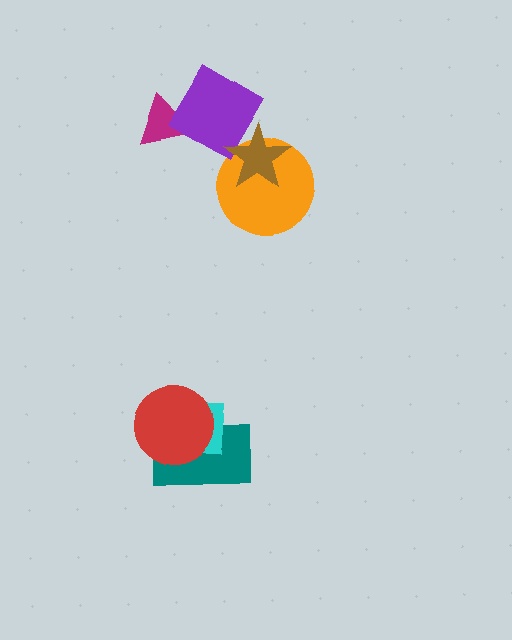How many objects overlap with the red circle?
2 objects overlap with the red circle.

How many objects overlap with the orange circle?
1 object overlaps with the orange circle.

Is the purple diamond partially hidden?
Yes, it is partially covered by another shape.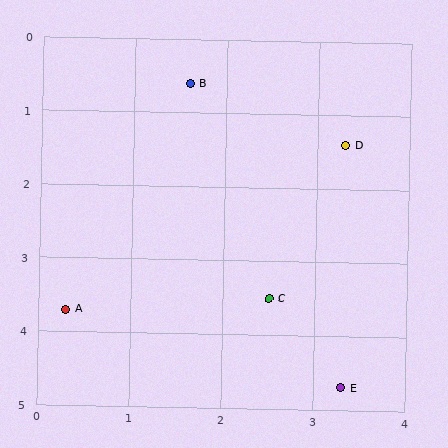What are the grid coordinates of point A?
Point A is at approximately (0.3, 3.7).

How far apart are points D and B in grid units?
Points D and B are about 1.9 grid units apart.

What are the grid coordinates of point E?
Point E is at approximately (3.3, 4.7).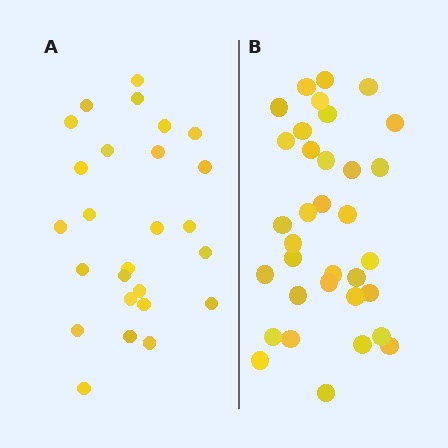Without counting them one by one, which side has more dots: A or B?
Region B (the right region) has more dots.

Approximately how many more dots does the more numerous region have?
Region B has roughly 8 or so more dots than region A.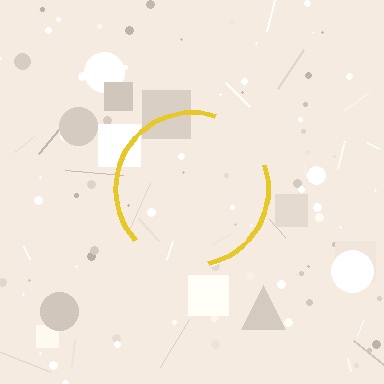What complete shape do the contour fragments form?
The contour fragments form a circle.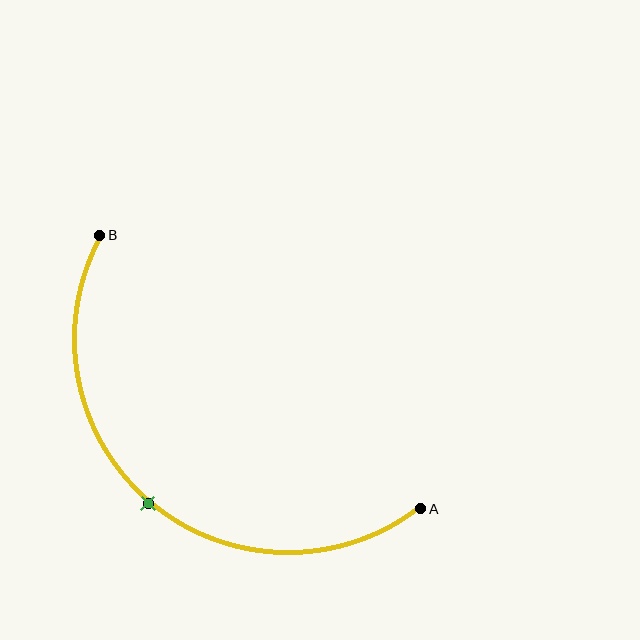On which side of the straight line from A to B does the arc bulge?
The arc bulges below and to the left of the straight line connecting A and B.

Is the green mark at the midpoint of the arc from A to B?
Yes. The green mark lies on the arc at equal arc-length from both A and B — it is the arc midpoint.